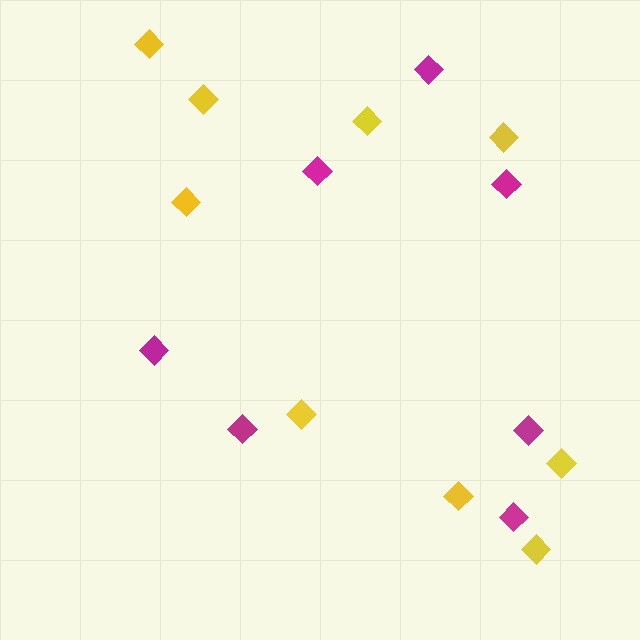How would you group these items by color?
There are 2 groups: one group of yellow diamonds (9) and one group of magenta diamonds (7).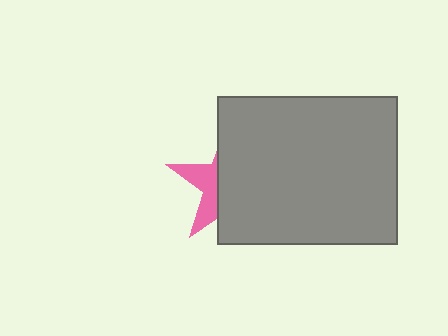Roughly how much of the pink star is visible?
A small part of it is visible (roughly 33%).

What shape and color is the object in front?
The object in front is a gray rectangle.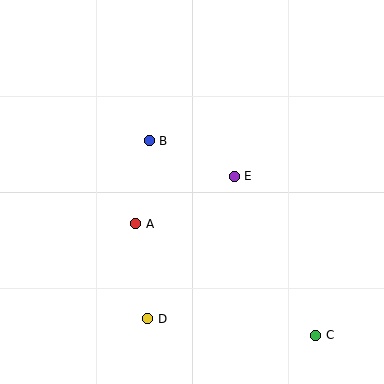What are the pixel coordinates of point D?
Point D is at (148, 319).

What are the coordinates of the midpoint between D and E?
The midpoint between D and E is at (191, 247).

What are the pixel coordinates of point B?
Point B is at (149, 141).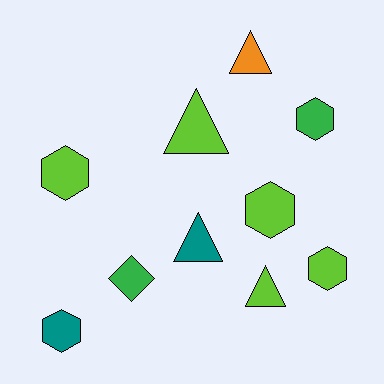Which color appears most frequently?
Lime, with 5 objects.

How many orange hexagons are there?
There are no orange hexagons.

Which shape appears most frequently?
Hexagon, with 5 objects.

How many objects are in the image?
There are 10 objects.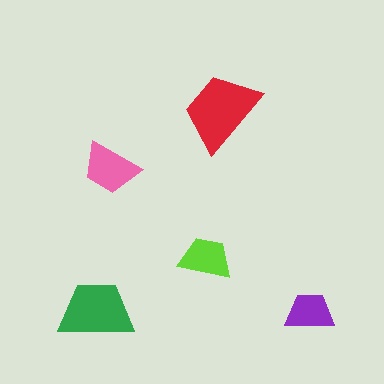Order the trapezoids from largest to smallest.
the red one, the green one, the pink one, the lime one, the purple one.